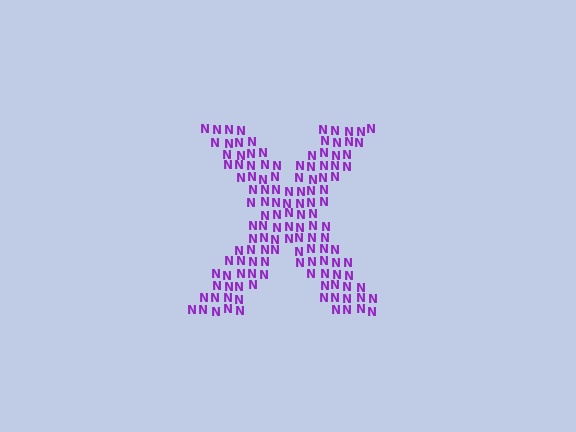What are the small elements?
The small elements are letter N's.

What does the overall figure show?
The overall figure shows the letter X.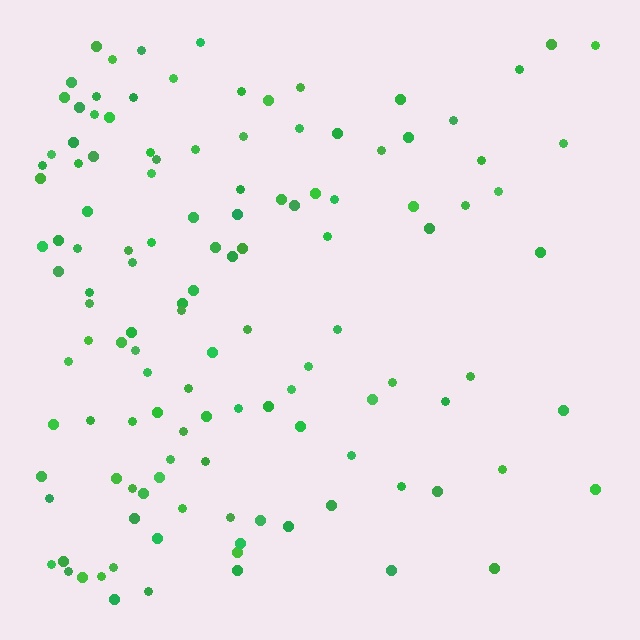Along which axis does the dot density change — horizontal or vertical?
Horizontal.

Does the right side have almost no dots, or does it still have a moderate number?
Still a moderate number, just noticeably fewer than the left.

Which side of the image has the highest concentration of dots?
The left.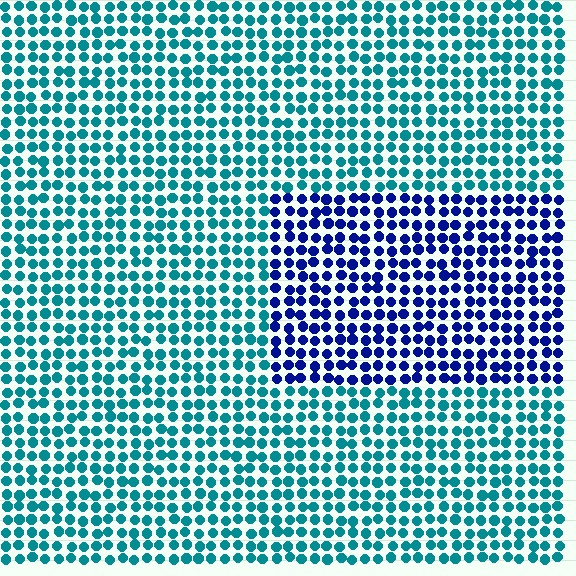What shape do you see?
I see a rectangle.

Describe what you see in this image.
The image is filled with small teal elements in a uniform arrangement. A rectangle-shaped region is visible where the elements are tinted to a slightly different hue, forming a subtle color boundary.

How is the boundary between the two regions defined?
The boundary is defined purely by a slight shift in hue (about 52 degrees). Spacing, size, and orientation are identical on both sides.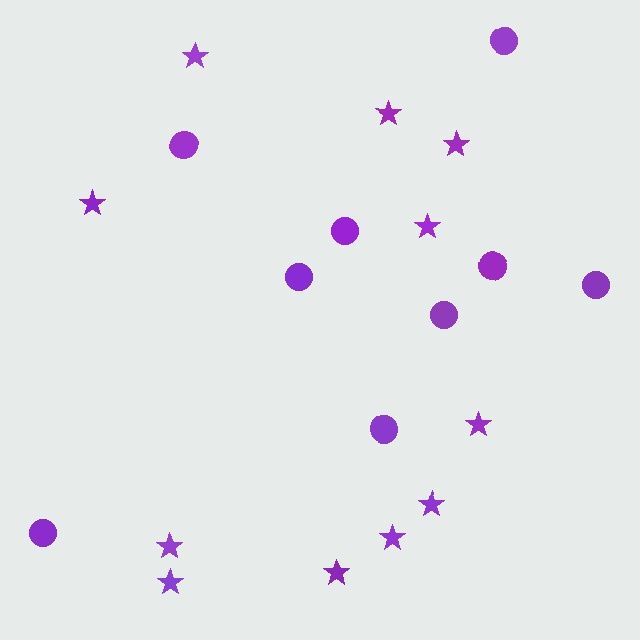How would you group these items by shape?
There are 2 groups: one group of stars (11) and one group of circles (9).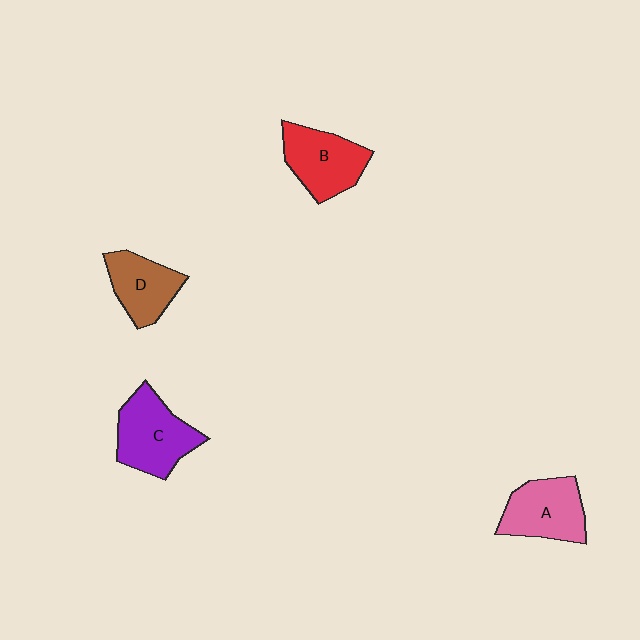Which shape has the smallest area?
Shape D (brown).